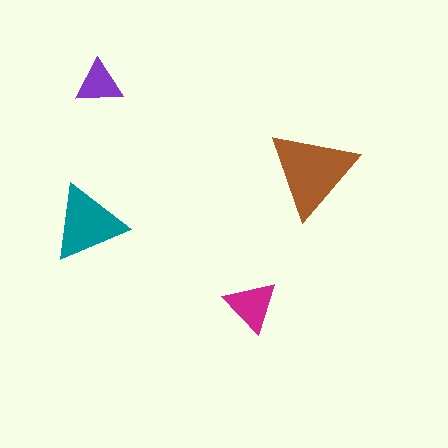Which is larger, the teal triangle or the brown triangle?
The brown one.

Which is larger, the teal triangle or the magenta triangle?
The teal one.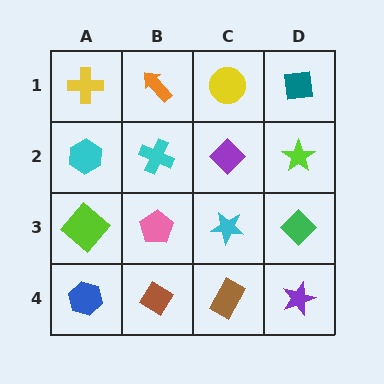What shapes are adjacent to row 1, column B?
A cyan cross (row 2, column B), a yellow cross (row 1, column A), a yellow circle (row 1, column C).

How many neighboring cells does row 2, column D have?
3.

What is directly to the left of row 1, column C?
An orange arrow.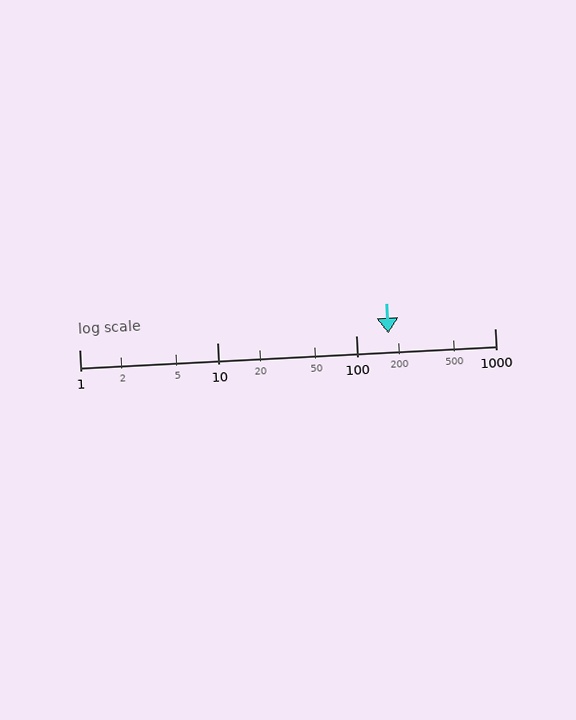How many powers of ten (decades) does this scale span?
The scale spans 3 decades, from 1 to 1000.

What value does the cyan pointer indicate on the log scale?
The pointer indicates approximately 170.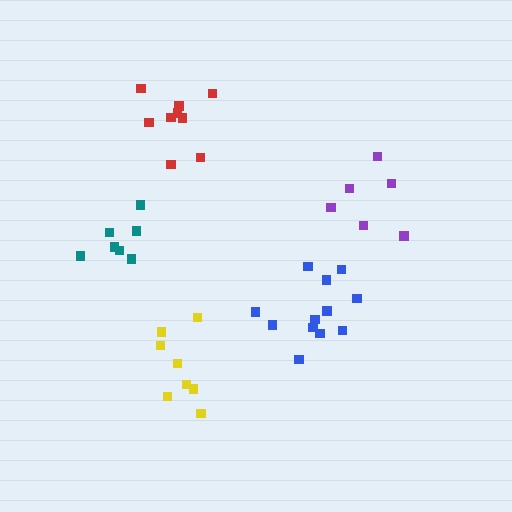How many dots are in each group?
Group 1: 12 dots, Group 2: 7 dots, Group 3: 9 dots, Group 4: 6 dots, Group 5: 8 dots (42 total).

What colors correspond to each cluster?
The clusters are colored: blue, teal, red, purple, yellow.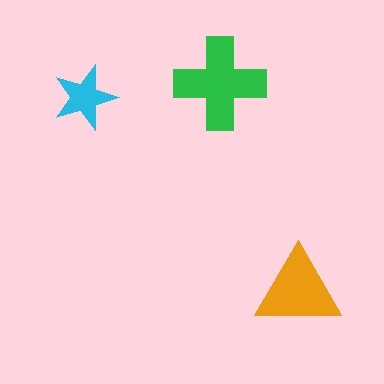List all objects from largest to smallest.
The green cross, the orange triangle, the cyan star.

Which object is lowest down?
The orange triangle is bottommost.